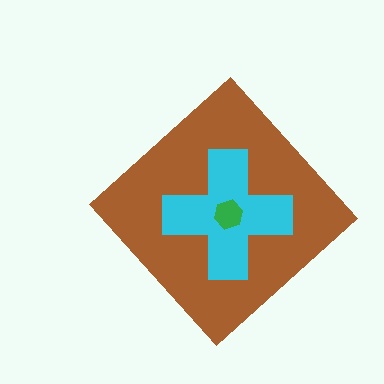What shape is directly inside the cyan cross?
The green hexagon.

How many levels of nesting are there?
3.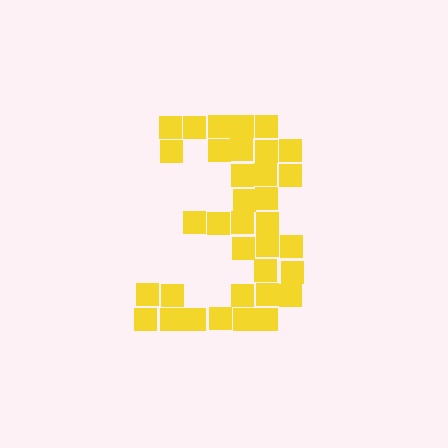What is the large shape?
The large shape is the digit 3.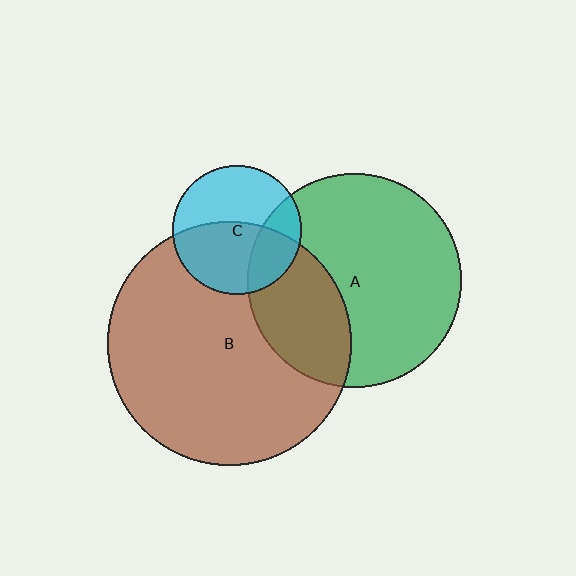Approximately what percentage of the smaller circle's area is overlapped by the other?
Approximately 25%.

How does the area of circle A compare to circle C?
Approximately 2.7 times.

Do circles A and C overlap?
Yes.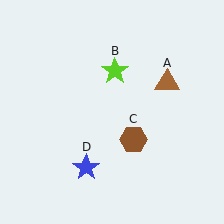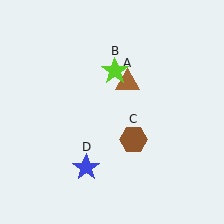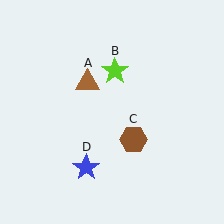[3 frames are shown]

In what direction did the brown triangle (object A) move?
The brown triangle (object A) moved left.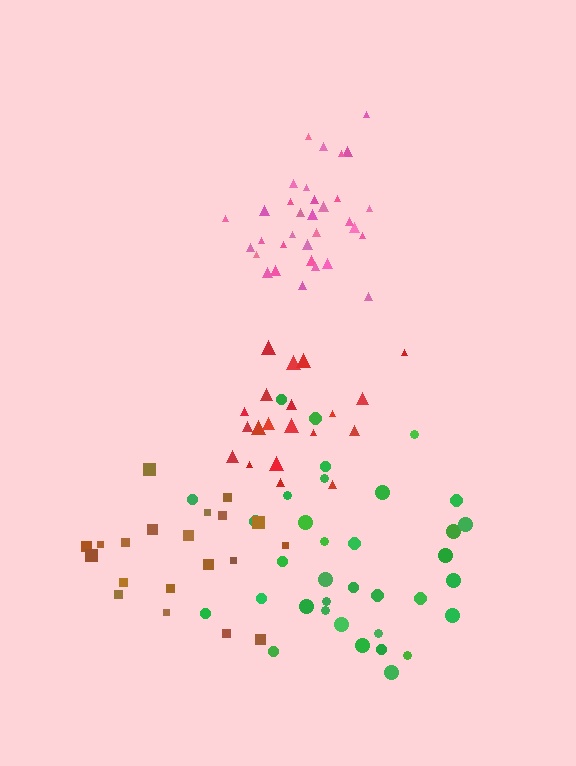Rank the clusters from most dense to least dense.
pink, red, green, brown.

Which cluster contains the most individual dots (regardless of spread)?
Green (35).